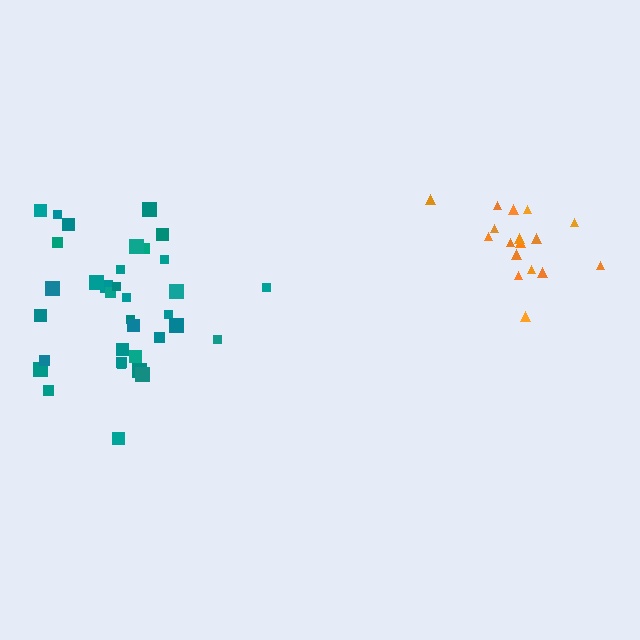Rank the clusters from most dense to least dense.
orange, teal.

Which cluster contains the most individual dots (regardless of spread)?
Teal (35).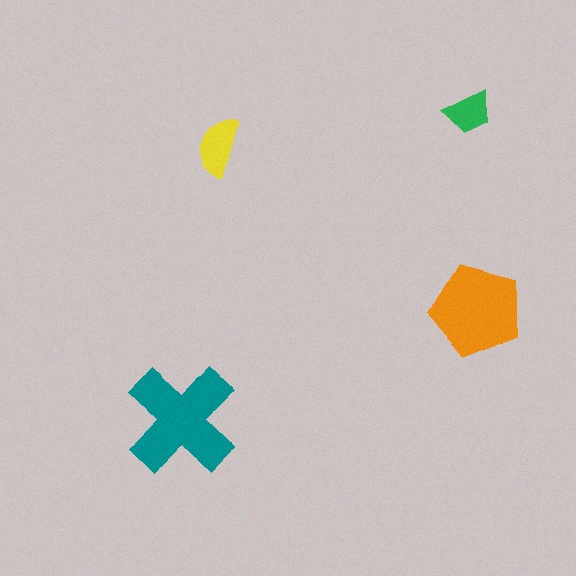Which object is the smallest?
The green trapezoid.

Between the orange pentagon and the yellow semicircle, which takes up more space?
The orange pentagon.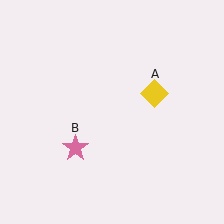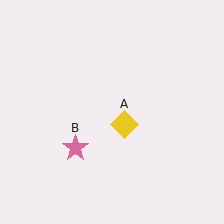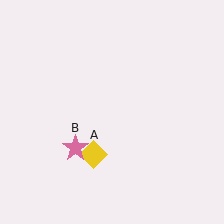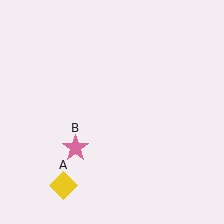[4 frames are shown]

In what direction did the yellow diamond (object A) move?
The yellow diamond (object A) moved down and to the left.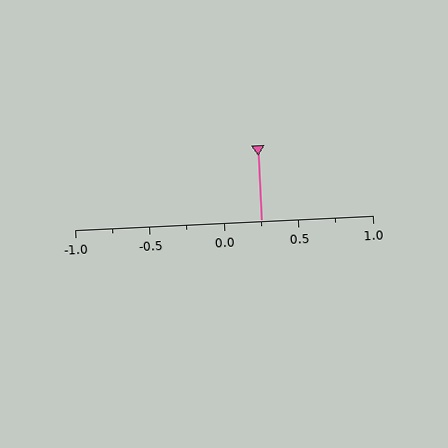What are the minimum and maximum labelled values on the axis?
The axis runs from -1.0 to 1.0.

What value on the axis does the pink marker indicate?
The marker indicates approximately 0.25.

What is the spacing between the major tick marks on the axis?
The major ticks are spaced 0.5 apart.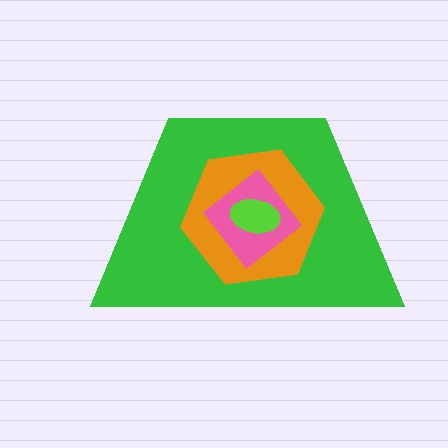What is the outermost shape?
The green trapezoid.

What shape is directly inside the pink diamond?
The lime ellipse.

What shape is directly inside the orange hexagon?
The pink diamond.